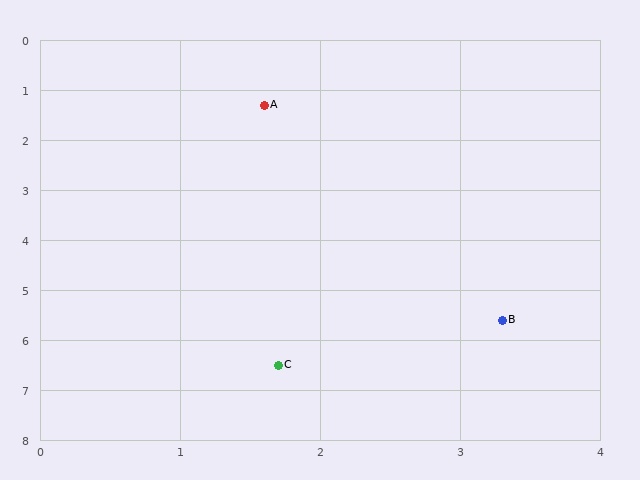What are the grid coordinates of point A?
Point A is at approximately (1.6, 1.3).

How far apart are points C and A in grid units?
Points C and A are about 5.2 grid units apart.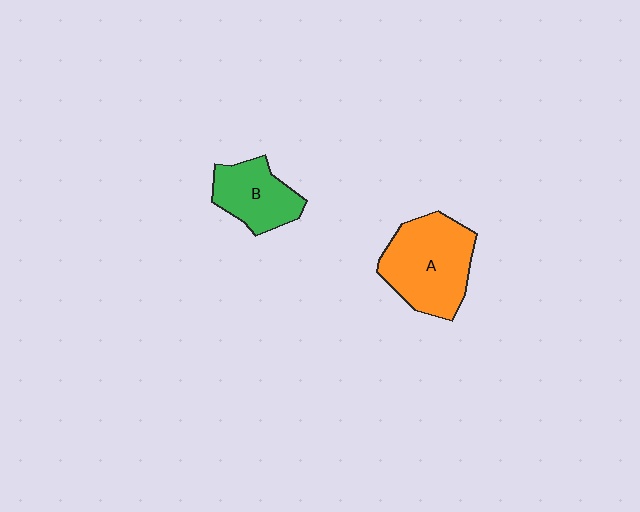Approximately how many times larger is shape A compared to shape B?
Approximately 1.6 times.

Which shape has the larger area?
Shape A (orange).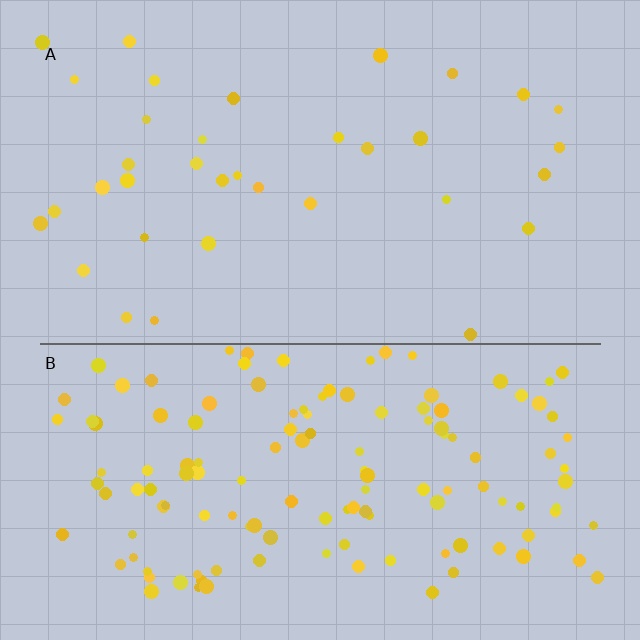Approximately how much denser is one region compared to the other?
Approximately 3.9× — region B over region A.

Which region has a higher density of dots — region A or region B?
B (the bottom).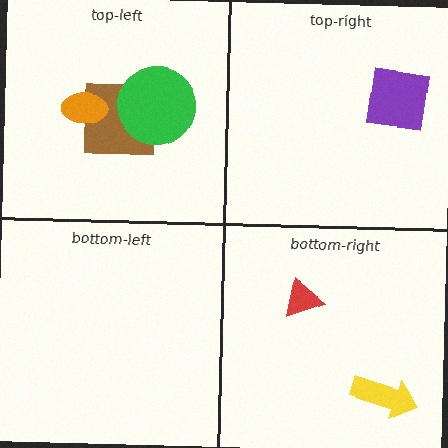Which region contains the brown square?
The top-left region.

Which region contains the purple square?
The top-right region.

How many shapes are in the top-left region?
3.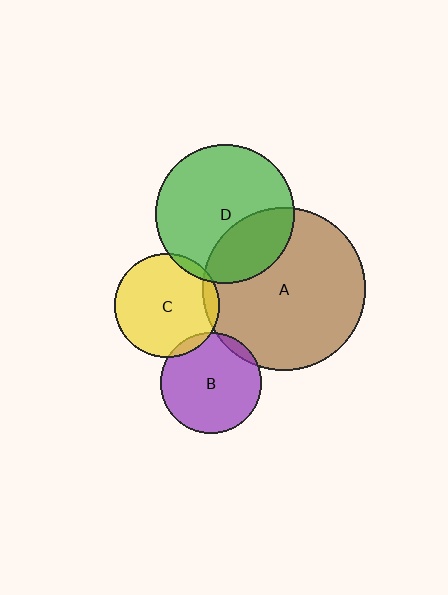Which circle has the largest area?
Circle A (brown).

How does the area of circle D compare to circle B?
Approximately 1.9 times.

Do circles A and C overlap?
Yes.